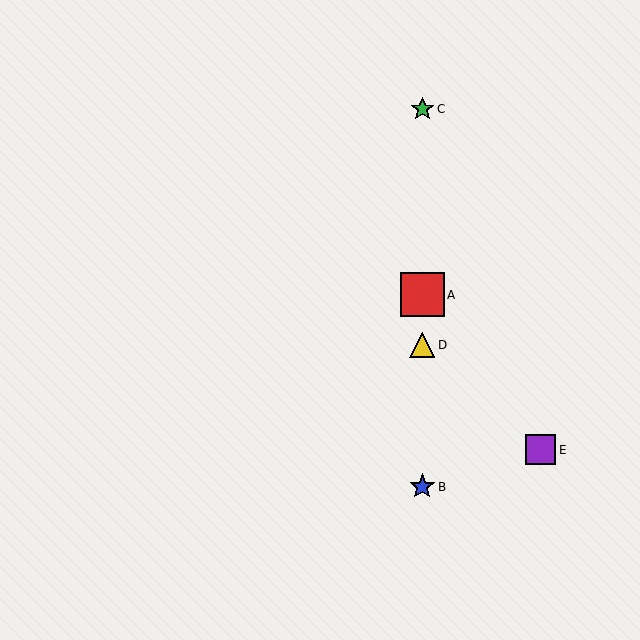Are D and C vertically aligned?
Yes, both are at x≈422.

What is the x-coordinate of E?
Object E is at x≈541.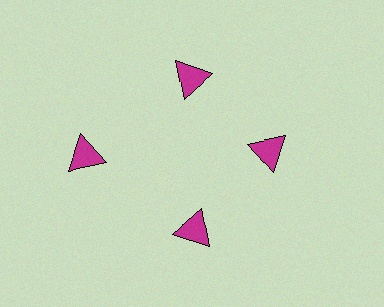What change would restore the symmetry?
The symmetry would be restored by moving it inward, back onto the ring so that all 4 triangles sit at equal angles and equal distance from the center.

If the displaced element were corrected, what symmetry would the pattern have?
It would have 4-fold rotational symmetry — the pattern would map onto itself every 90 degrees.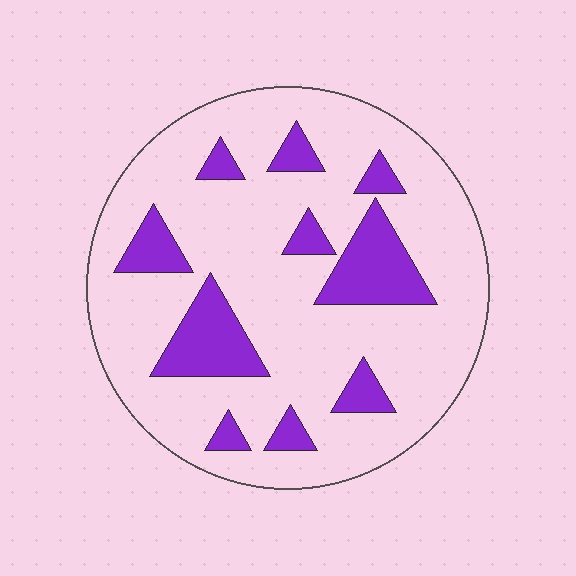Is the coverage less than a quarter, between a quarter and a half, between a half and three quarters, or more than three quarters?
Less than a quarter.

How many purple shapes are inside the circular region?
10.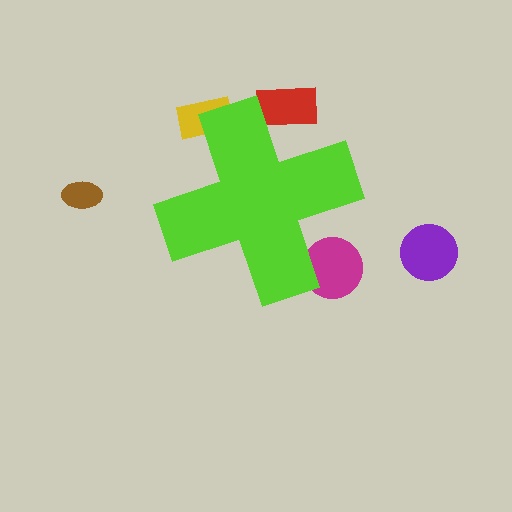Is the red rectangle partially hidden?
Yes, the red rectangle is partially hidden behind the lime cross.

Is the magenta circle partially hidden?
Yes, the magenta circle is partially hidden behind the lime cross.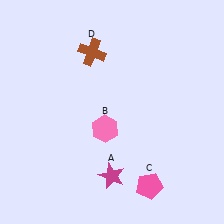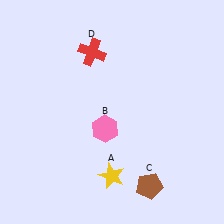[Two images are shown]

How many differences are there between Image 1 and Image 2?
There are 3 differences between the two images.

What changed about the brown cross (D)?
In Image 1, D is brown. In Image 2, it changed to red.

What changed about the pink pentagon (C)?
In Image 1, C is pink. In Image 2, it changed to brown.